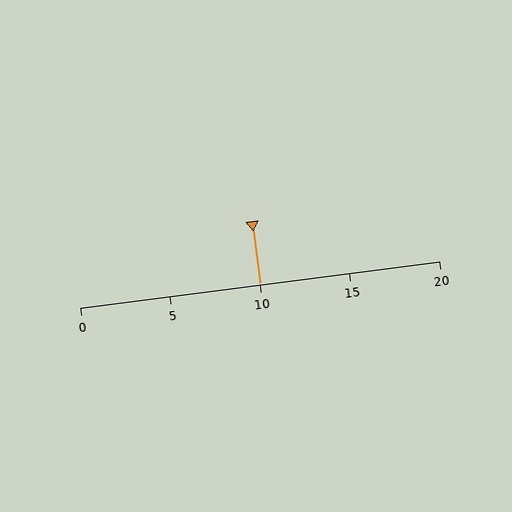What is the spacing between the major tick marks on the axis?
The major ticks are spaced 5 apart.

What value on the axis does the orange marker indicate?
The marker indicates approximately 10.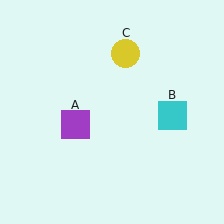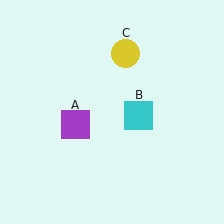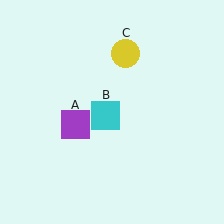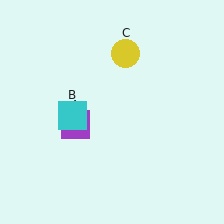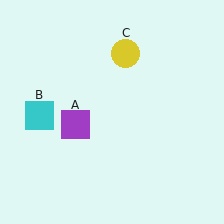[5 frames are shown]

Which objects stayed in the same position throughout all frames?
Purple square (object A) and yellow circle (object C) remained stationary.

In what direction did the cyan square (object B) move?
The cyan square (object B) moved left.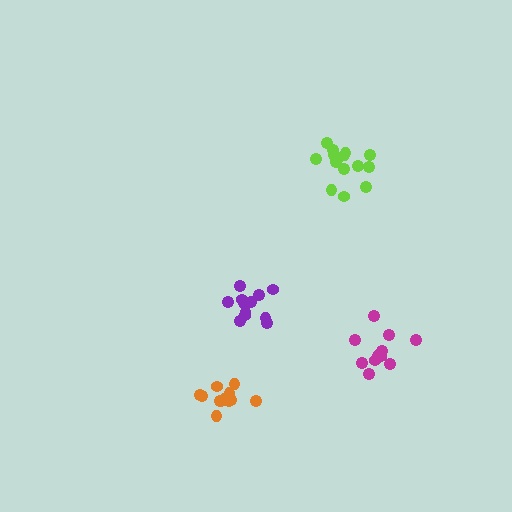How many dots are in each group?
Group 1: 15 dots, Group 2: 12 dots, Group 3: 12 dots, Group 4: 11 dots (50 total).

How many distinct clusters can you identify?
There are 4 distinct clusters.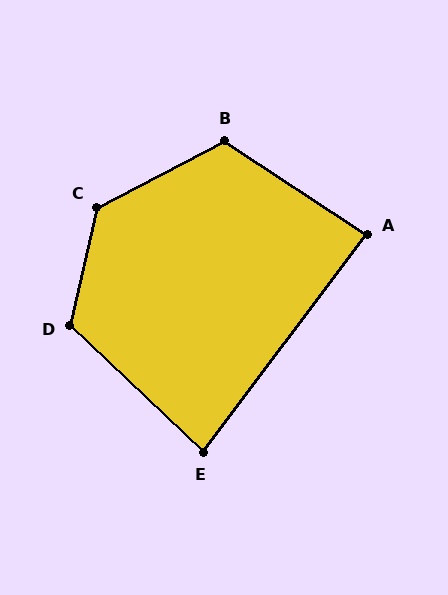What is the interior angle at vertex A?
Approximately 86 degrees (approximately right).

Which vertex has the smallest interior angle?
E, at approximately 83 degrees.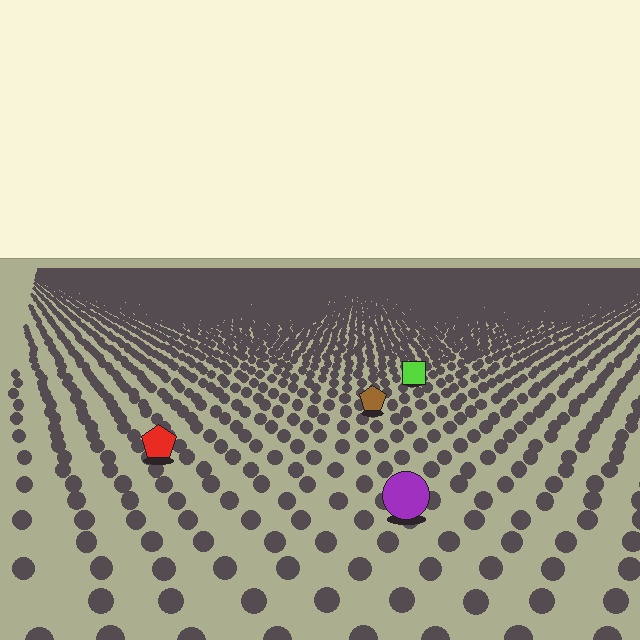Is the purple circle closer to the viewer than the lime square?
Yes. The purple circle is closer — you can tell from the texture gradient: the ground texture is coarser near it.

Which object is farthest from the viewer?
The lime square is farthest from the viewer. It appears smaller and the ground texture around it is denser.